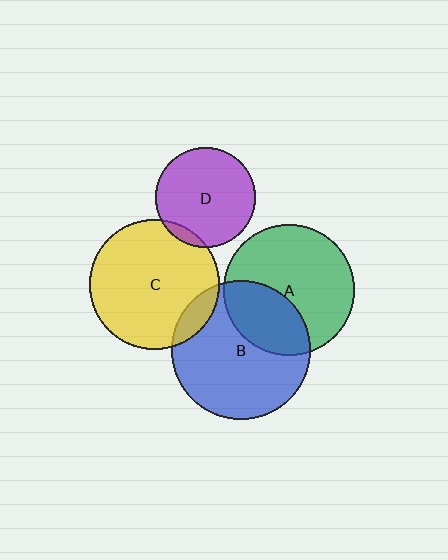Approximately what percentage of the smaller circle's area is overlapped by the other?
Approximately 10%.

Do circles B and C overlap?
Yes.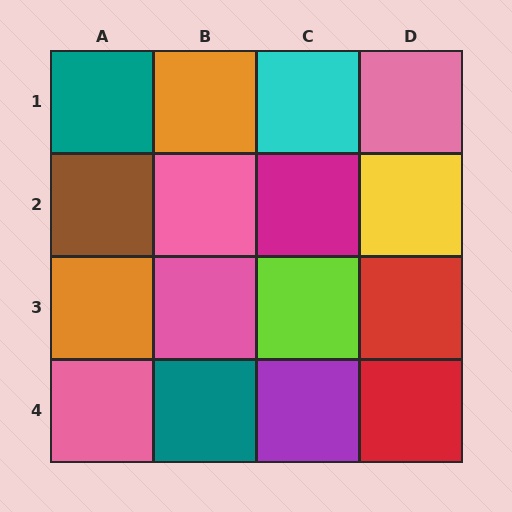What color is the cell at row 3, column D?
Red.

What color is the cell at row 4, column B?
Teal.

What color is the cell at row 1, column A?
Teal.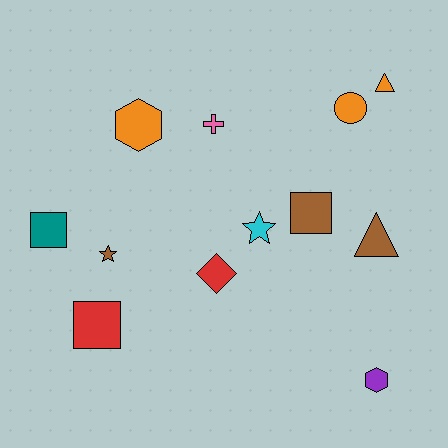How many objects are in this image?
There are 12 objects.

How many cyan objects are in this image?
There is 1 cyan object.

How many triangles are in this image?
There are 2 triangles.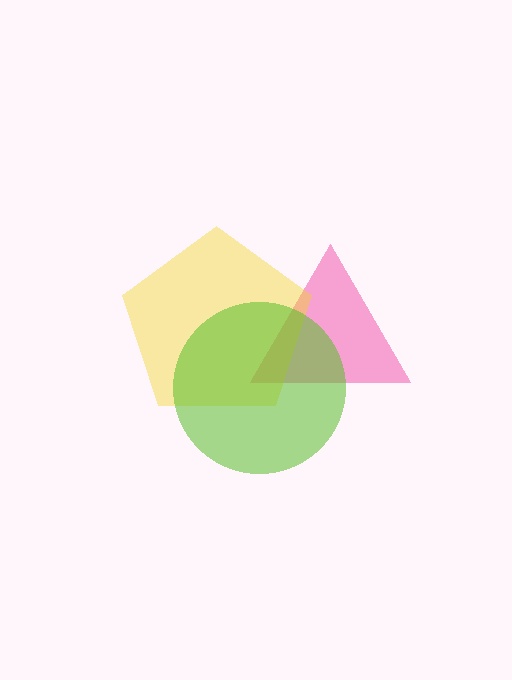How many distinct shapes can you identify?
There are 3 distinct shapes: a pink triangle, a yellow pentagon, a lime circle.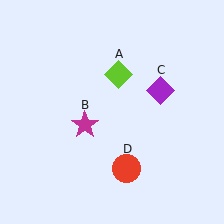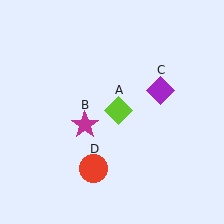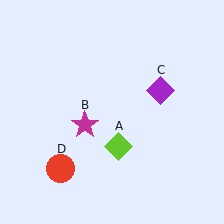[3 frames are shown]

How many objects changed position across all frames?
2 objects changed position: lime diamond (object A), red circle (object D).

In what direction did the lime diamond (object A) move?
The lime diamond (object A) moved down.